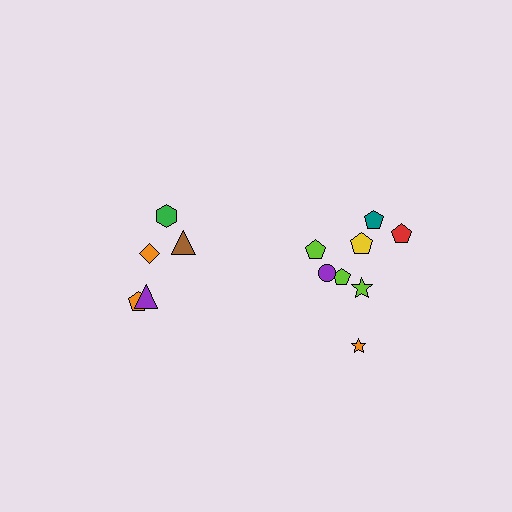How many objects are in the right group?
There are 8 objects.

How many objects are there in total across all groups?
There are 13 objects.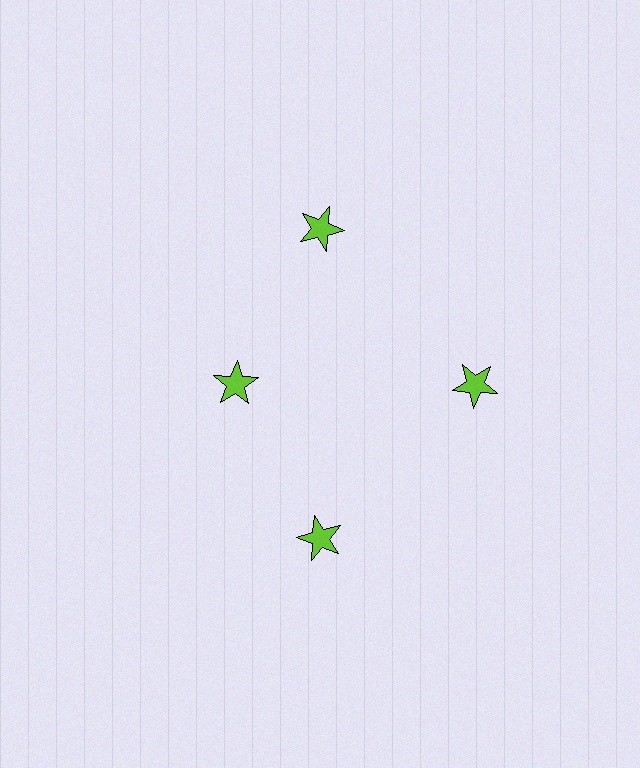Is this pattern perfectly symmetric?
No. The 4 lime stars are arranged in a ring, but one element near the 9 o'clock position is pulled inward toward the center, breaking the 4-fold rotational symmetry.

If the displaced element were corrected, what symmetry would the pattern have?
It would have 4-fold rotational symmetry — the pattern would map onto itself every 90 degrees.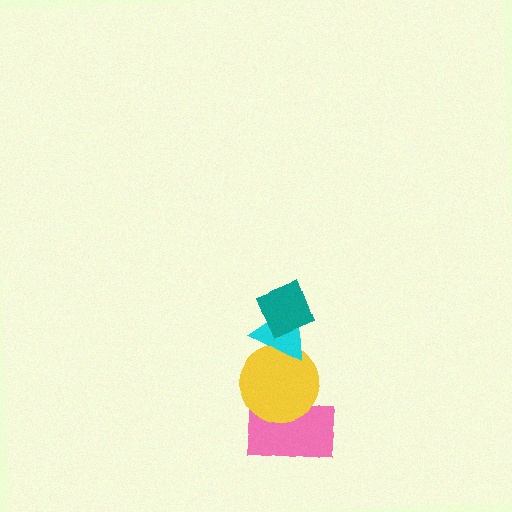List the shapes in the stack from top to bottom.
From top to bottom: the teal diamond, the cyan triangle, the yellow circle, the pink rectangle.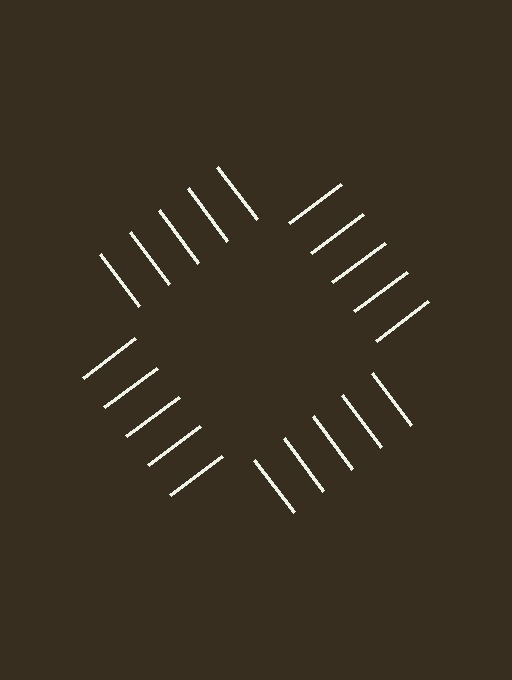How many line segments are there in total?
20 — 5 along each of the 4 edges.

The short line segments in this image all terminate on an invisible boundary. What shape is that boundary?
An illusory square — the line segments terminate on its edges but no continuous stroke is drawn.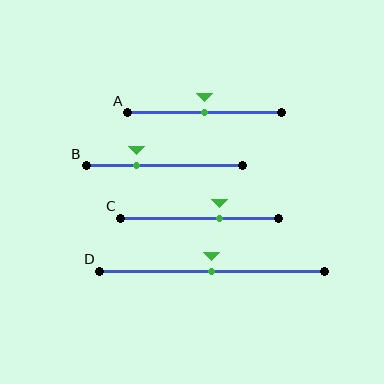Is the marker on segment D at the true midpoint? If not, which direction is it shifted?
Yes, the marker on segment D is at the true midpoint.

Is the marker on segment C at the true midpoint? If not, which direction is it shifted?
No, the marker on segment C is shifted to the right by about 12% of the segment length.